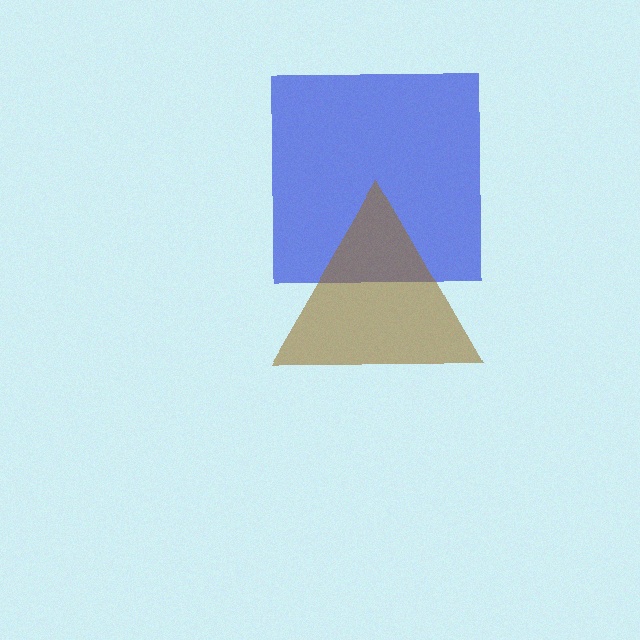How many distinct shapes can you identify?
There are 2 distinct shapes: a blue square, a brown triangle.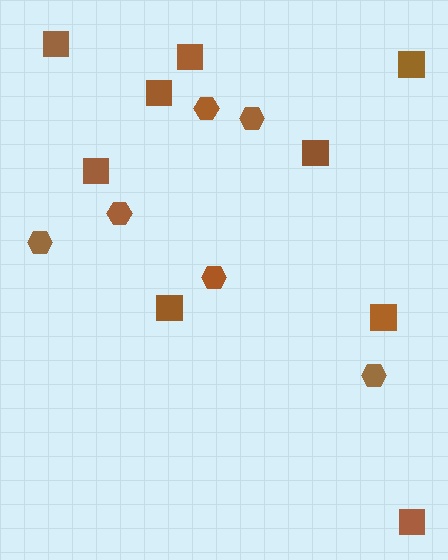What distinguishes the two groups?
There are 2 groups: one group of hexagons (6) and one group of squares (9).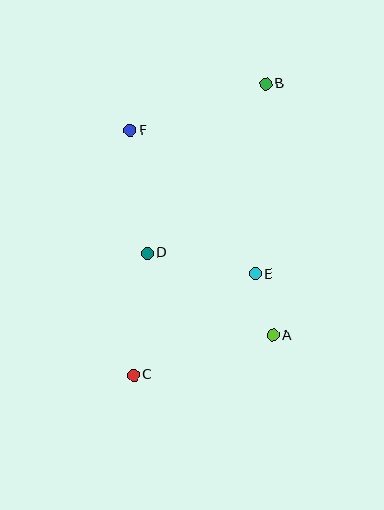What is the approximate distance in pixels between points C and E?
The distance between C and E is approximately 158 pixels.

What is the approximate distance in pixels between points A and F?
The distance between A and F is approximately 250 pixels.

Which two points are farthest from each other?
Points B and C are farthest from each other.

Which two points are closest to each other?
Points A and E are closest to each other.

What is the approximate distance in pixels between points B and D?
The distance between B and D is approximately 207 pixels.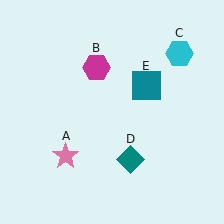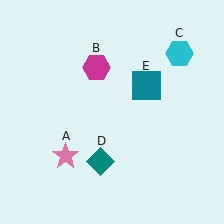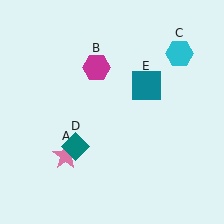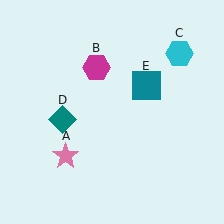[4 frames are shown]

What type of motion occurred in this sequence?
The teal diamond (object D) rotated clockwise around the center of the scene.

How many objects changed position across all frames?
1 object changed position: teal diamond (object D).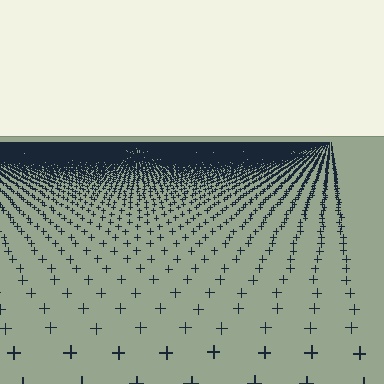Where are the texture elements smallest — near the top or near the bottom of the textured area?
Near the top.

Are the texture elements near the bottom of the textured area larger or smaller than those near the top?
Larger. Near the bottom, elements are closer to the viewer and appear at a bigger on-screen size.